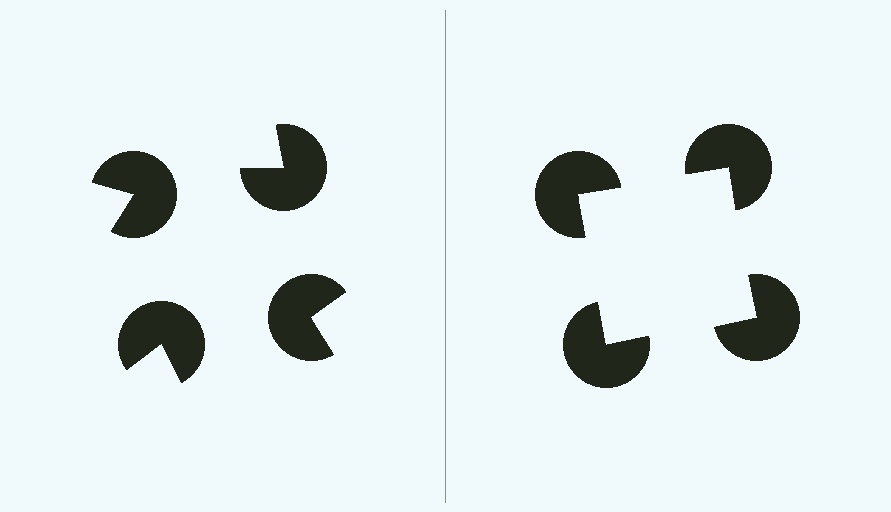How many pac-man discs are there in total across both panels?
8 — 4 on each side.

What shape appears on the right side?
An illusory square.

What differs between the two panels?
The pac-man discs are positioned identically on both sides; only the wedge orientations differ. On the right they align to a square; on the left they are misaligned.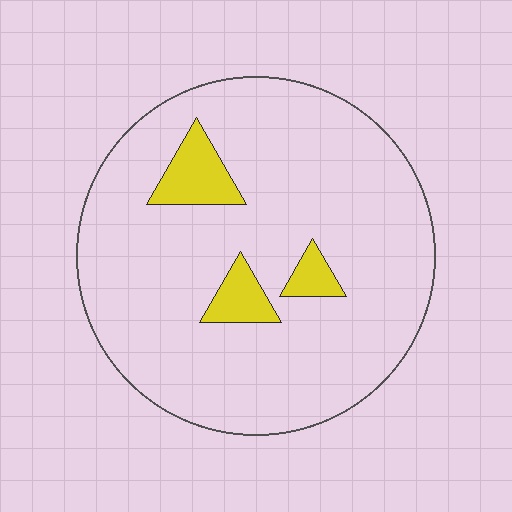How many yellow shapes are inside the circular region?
3.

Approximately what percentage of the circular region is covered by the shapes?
Approximately 10%.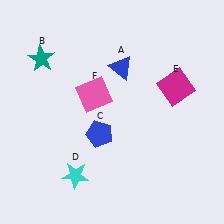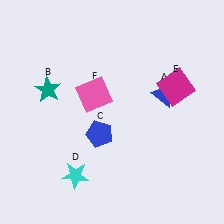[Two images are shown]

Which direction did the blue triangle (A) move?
The blue triangle (A) moved right.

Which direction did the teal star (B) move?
The teal star (B) moved down.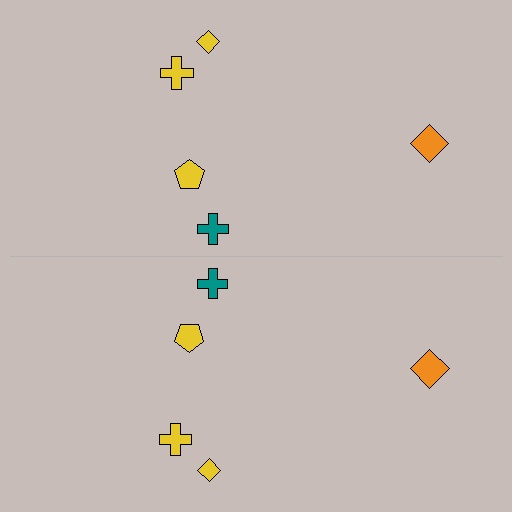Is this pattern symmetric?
Yes, this pattern has bilateral (reflection) symmetry.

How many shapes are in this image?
There are 10 shapes in this image.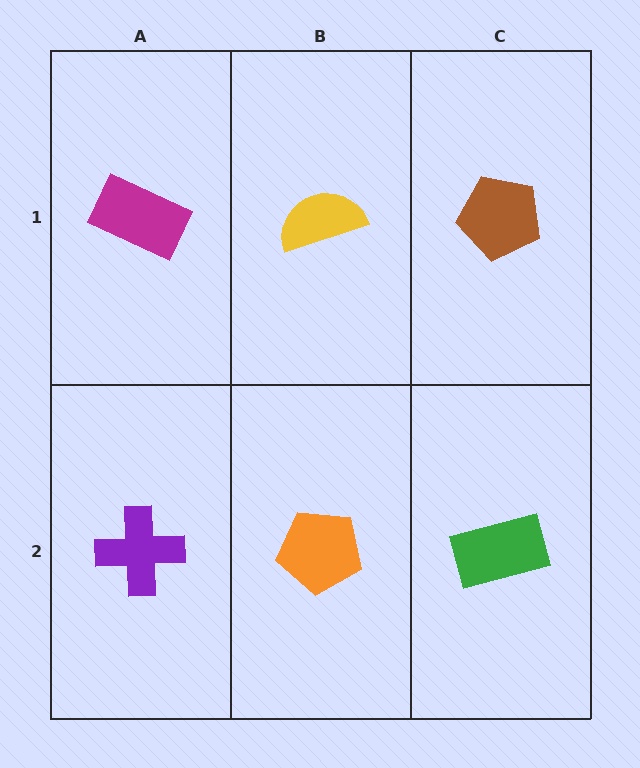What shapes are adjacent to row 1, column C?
A green rectangle (row 2, column C), a yellow semicircle (row 1, column B).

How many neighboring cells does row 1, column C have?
2.